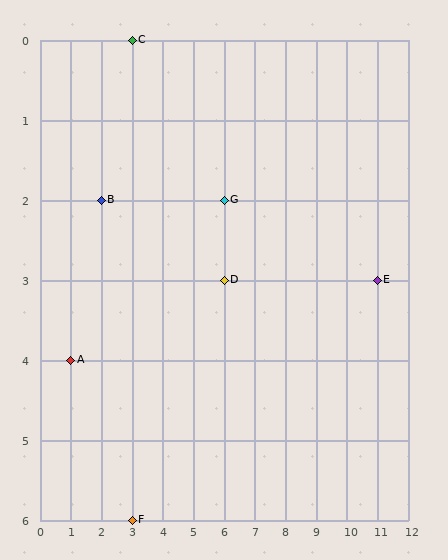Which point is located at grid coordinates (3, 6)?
Point F is at (3, 6).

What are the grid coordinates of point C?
Point C is at grid coordinates (3, 0).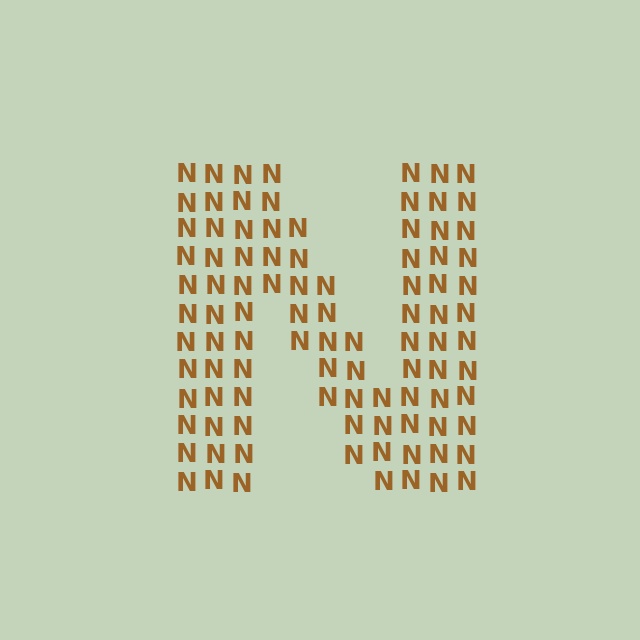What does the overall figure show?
The overall figure shows the letter N.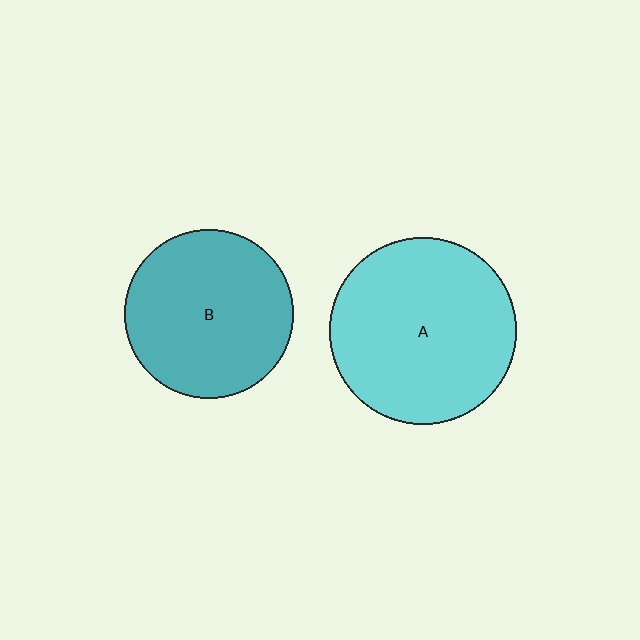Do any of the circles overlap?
No, none of the circles overlap.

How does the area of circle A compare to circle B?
Approximately 1.2 times.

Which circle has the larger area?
Circle A (cyan).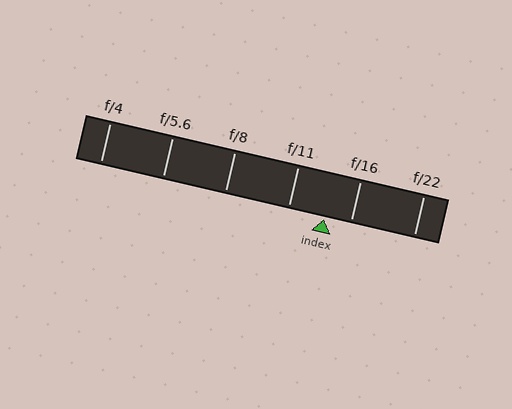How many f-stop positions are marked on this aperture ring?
There are 6 f-stop positions marked.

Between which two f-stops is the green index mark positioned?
The index mark is between f/11 and f/16.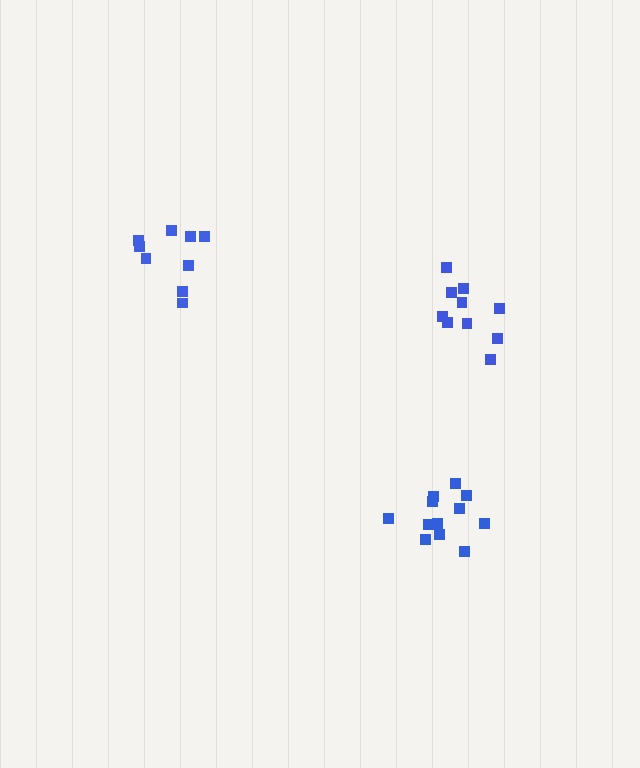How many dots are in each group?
Group 1: 12 dots, Group 2: 9 dots, Group 3: 10 dots (31 total).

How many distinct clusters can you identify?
There are 3 distinct clusters.